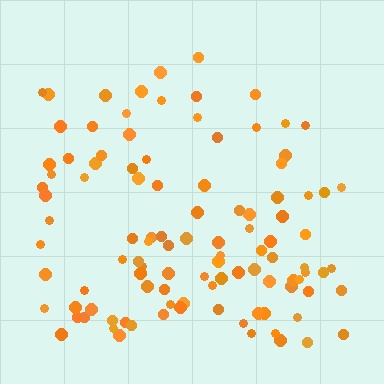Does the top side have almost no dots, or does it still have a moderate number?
Still a moderate number, just noticeably fewer than the bottom.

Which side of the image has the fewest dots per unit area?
The top.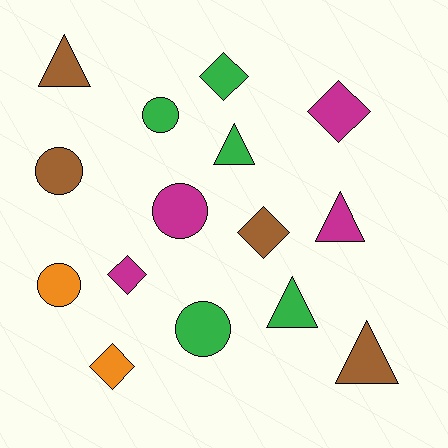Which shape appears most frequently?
Circle, with 5 objects.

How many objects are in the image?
There are 15 objects.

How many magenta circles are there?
There is 1 magenta circle.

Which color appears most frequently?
Green, with 5 objects.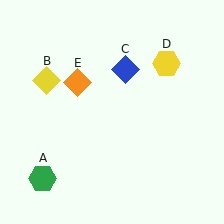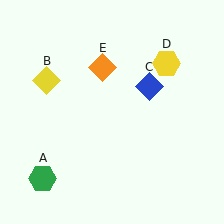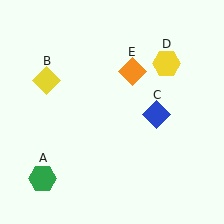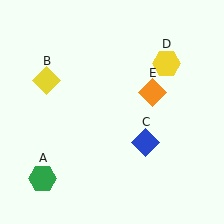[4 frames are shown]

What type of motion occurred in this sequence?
The blue diamond (object C), orange diamond (object E) rotated clockwise around the center of the scene.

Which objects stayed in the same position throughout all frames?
Green hexagon (object A) and yellow diamond (object B) and yellow hexagon (object D) remained stationary.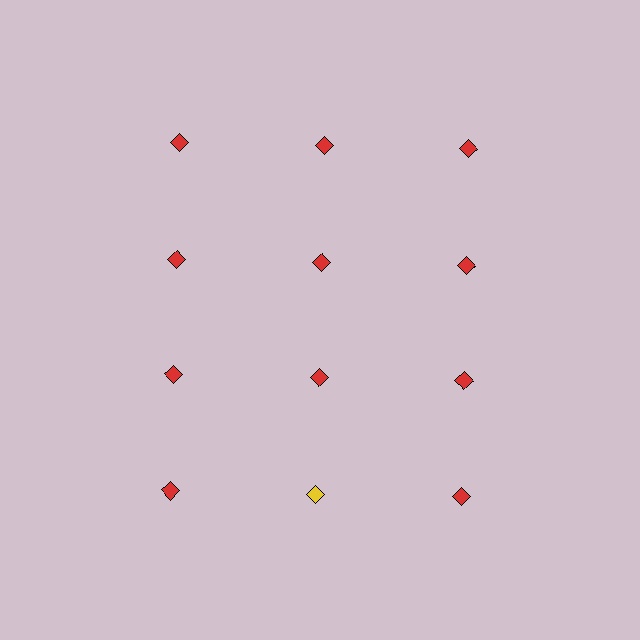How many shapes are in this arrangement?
There are 12 shapes arranged in a grid pattern.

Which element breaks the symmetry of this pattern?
The yellow diamond in the fourth row, second from left column breaks the symmetry. All other shapes are red diamonds.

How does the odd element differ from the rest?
It has a different color: yellow instead of red.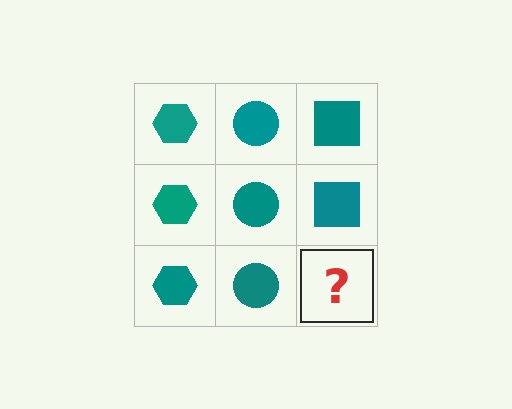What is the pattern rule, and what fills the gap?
The rule is that each column has a consistent shape. The gap should be filled with a teal square.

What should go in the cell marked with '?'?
The missing cell should contain a teal square.